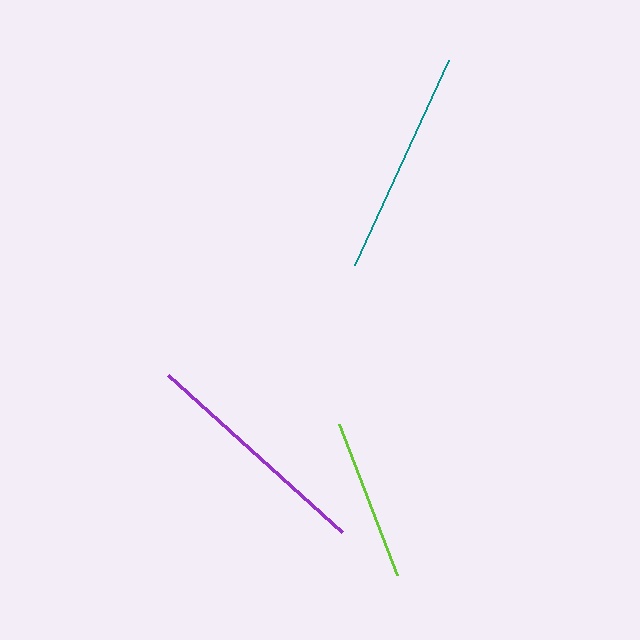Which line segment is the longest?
The purple line is the longest at approximately 235 pixels.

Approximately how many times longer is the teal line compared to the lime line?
The teal line is approximately 1.4 times the length of the lime line.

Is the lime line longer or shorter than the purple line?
The purple line is longer than the lime line.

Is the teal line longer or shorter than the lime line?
The teal line is longer than the lime line.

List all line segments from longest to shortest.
From longest to shortest: purple, teal, lime.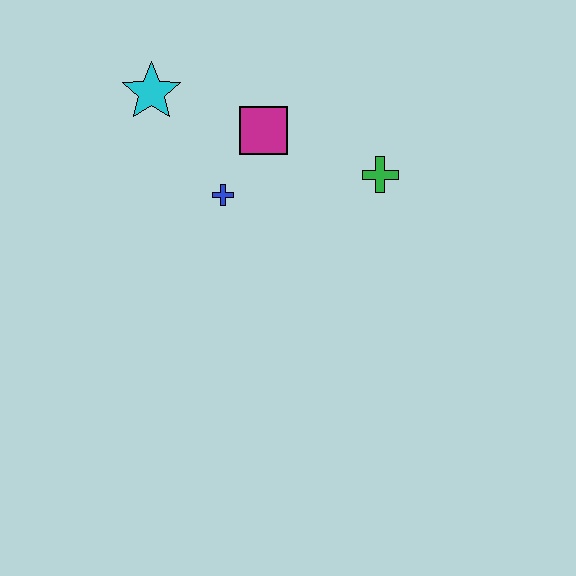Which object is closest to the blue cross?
The magenta square is closest to the blue cross.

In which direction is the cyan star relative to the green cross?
The cyan star is to the left of the green cross.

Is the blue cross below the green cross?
Yes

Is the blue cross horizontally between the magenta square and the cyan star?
Yes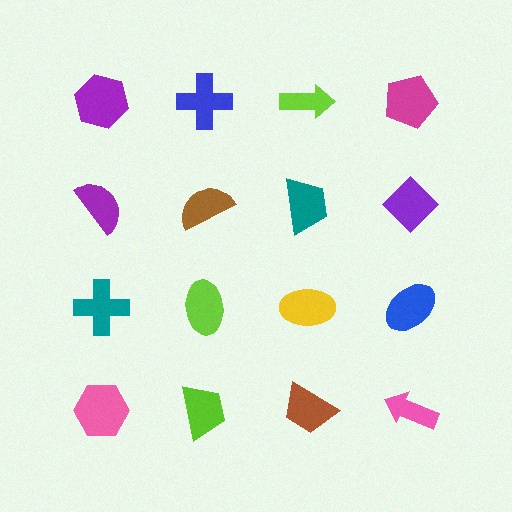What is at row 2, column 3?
A teal trapezoid.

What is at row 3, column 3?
A yellow ellipse.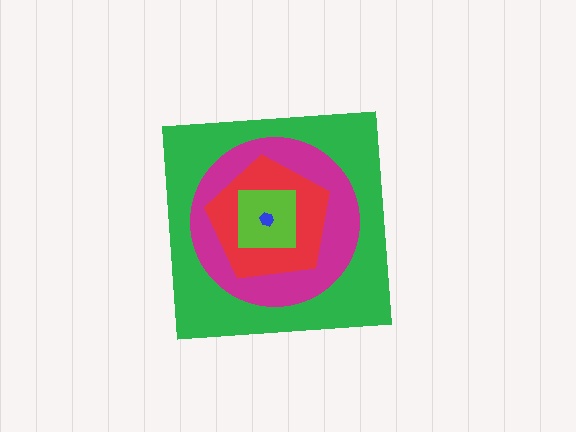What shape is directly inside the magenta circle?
The red pentagon.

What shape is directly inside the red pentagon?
The lime square.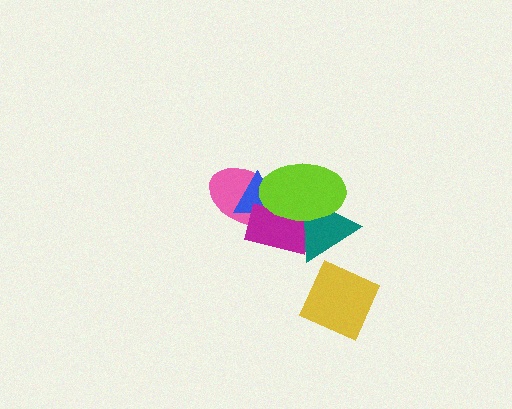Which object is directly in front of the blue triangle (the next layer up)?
The magenta rectangle is directly in front of the blue triangle.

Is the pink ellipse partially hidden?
Yes, it is partially covered by another shape.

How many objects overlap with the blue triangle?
3 objects overlap with the blue triangle.